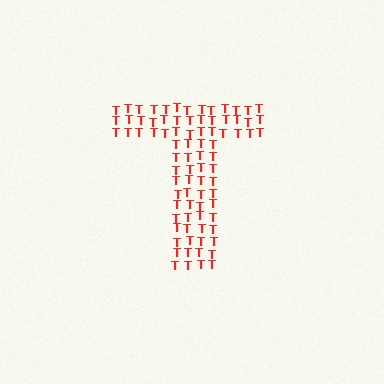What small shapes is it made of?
It is made of small letter T's.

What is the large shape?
The large shape is the letter T.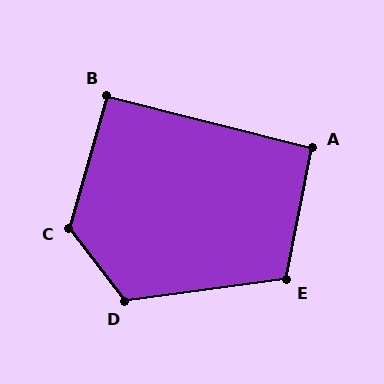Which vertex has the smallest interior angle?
B, at approximately 92 degrees.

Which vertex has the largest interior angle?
C, at approximately 127 degrees.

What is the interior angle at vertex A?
Approximately 93 degrees (approximately right).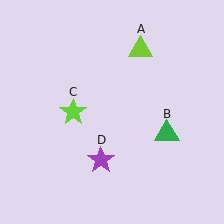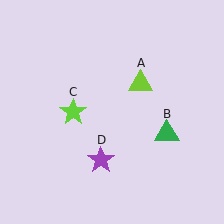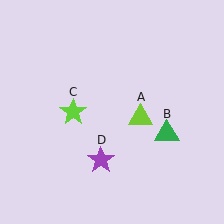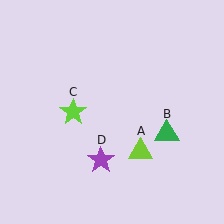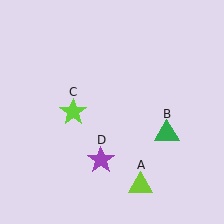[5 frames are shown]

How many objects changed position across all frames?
1 object changed position: lime triangle (object A).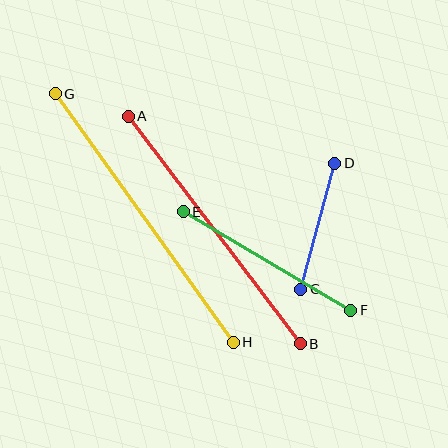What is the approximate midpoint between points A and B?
The midpoint is at approximately (214, 230) pixels.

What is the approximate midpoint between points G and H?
The midpoint is at approximately (144, 218) pixels.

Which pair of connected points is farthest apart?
Points G and H are farthest apart.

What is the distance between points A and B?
The distance is approximately 285 pixels.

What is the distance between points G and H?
The distance is approximately 305 pixels.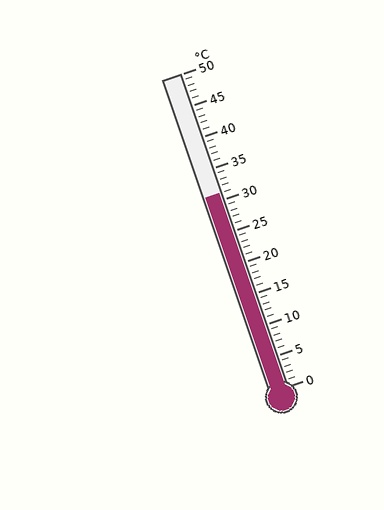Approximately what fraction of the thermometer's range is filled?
The thermometer is filled to approximately 60% of its range.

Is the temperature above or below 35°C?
The temperature is below 35°C.